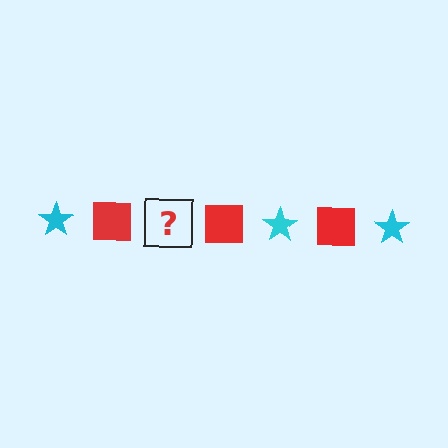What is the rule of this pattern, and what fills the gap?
The rule is that the pattern alternates between cyan star and red square. The gap should be filled with a cyan star.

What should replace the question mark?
The question mark should be replaced with a cyan star.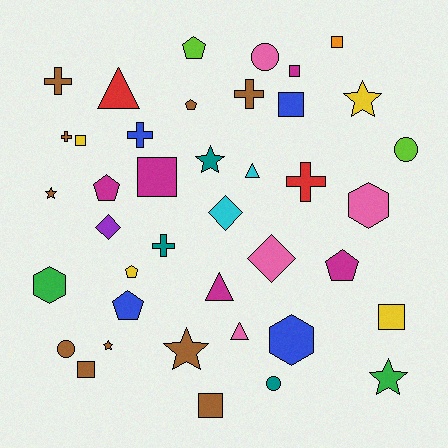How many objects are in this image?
There are 40 objects.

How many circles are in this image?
There are 4 circles.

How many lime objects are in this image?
There are 2 lime objects.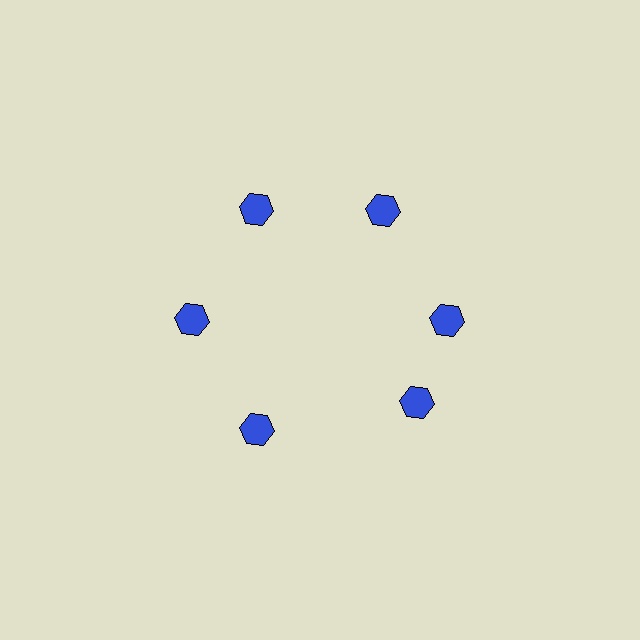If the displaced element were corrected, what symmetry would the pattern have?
It would have 6-fold rotational symmetry — the pattern would map onto itself every 60 degrees.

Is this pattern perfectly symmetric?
No. The 6 blue hexagons are arranged in a ring, but one element near the 5 o'clock position is rotated out of alignment along the ring, breaking the 6-fold rotational symmetry.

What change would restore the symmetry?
The symmetry would be restored by rotating it back into even spacing with its neighbors so that all 6 hexagons sit at equal angles and equal distance from the center.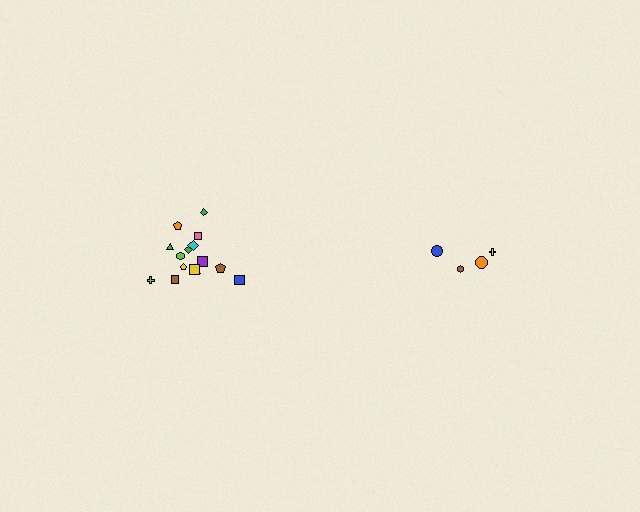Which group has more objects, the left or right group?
The left group.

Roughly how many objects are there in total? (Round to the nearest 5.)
Roughly 20 objects in total.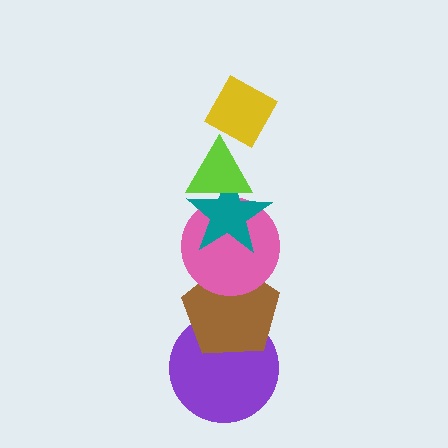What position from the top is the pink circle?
The pink circle is 4th from the top.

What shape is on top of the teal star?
The lime triangle is on top of the teal star.